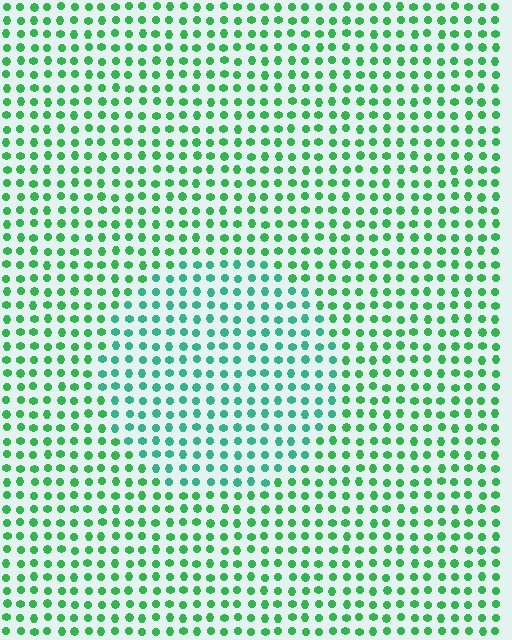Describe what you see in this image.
The image is filled with small green elements in a uniform arrangement. A circle-shaped region is visible where the elements are tinted to a slightly different hue, forming a subtle color boundary.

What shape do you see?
I see a circle.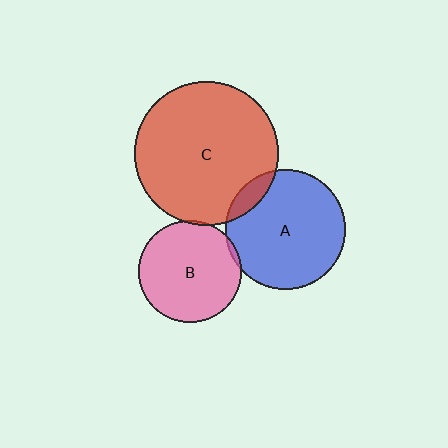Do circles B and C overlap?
Yes.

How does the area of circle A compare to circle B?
Approximately 1.4 times.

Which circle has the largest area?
Circle C (red).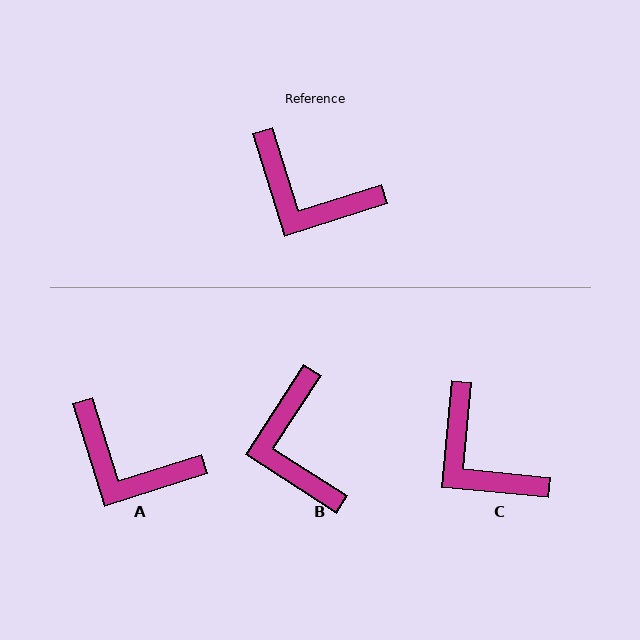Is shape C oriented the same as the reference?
No, it is off by about 23 degrees.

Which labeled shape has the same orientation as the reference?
A.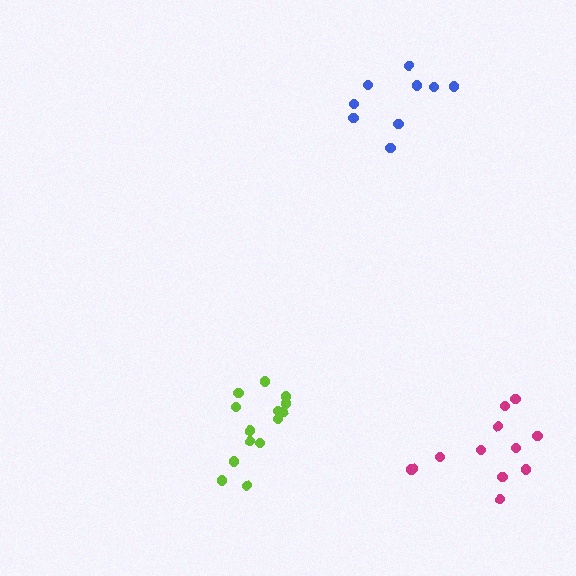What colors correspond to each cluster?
The clusters are colored: blue, magenta, lime.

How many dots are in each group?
Group 1: 9 dots, Group 2: 12 dots, Group 3: 14 dots (35 total).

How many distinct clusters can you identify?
There are 3 distinct clusters.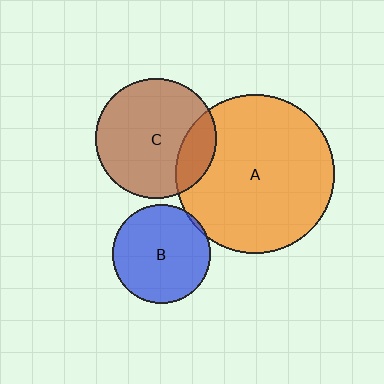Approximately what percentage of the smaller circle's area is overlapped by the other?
Approximately 20%.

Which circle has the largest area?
Circle A (orange).